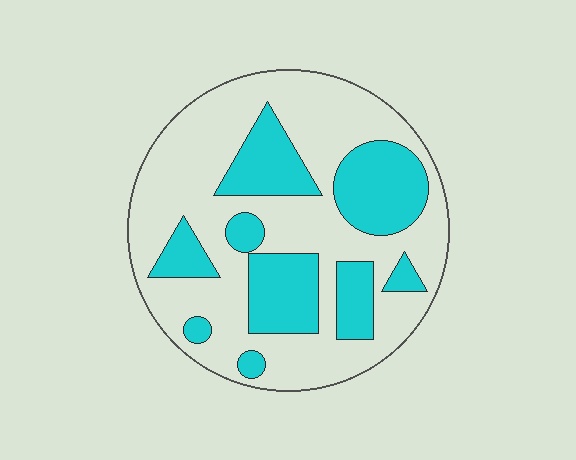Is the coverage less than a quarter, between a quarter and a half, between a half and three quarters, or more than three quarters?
Between a quarter and a half.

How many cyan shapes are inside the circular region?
9.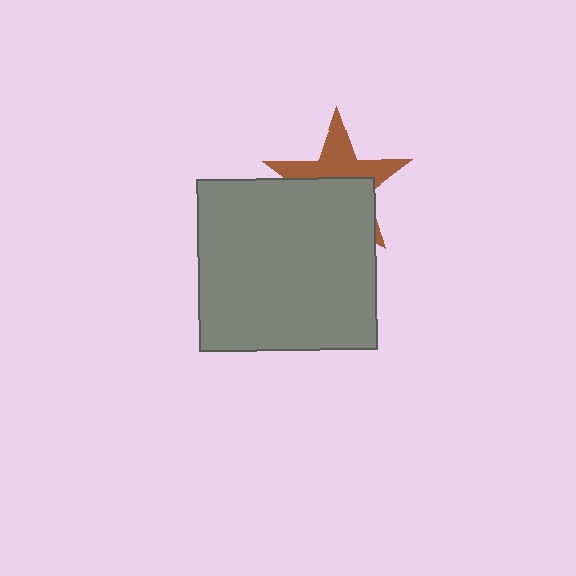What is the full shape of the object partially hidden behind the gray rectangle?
The partially hidden object is a brown star.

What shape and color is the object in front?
The object in front is a gray rectangle.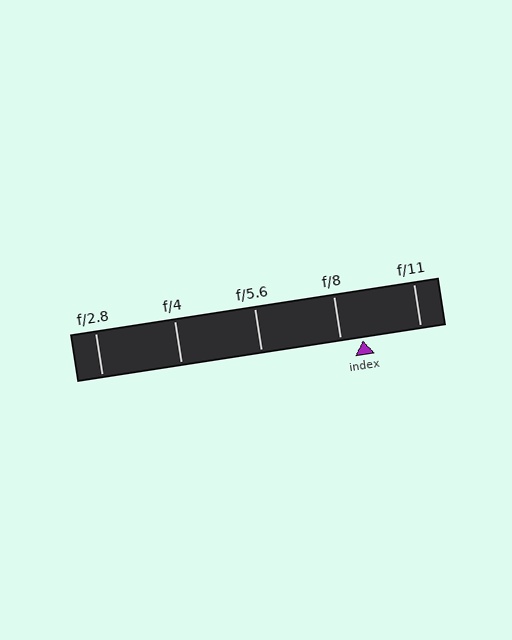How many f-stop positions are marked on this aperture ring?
There are 5 f-stop positions marked.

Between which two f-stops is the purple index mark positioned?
The index mark is between f/8 and f/11.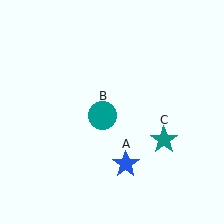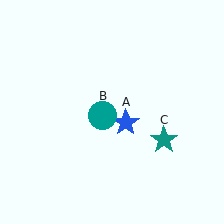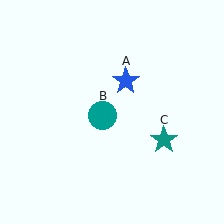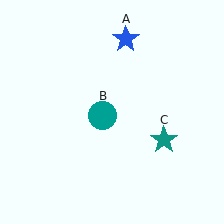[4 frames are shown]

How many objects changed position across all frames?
1 object changed position: blue star (object A).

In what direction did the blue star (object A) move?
The blue star (object A) moved up.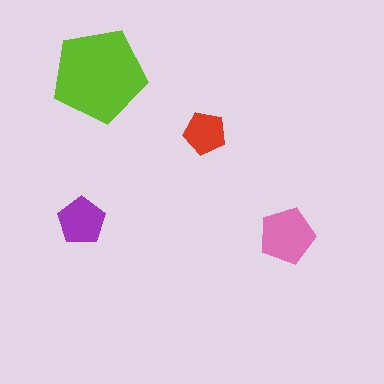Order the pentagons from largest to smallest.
the lime one, the pink one, the purple one, the red one.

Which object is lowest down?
The pink pentagon is bottommost.